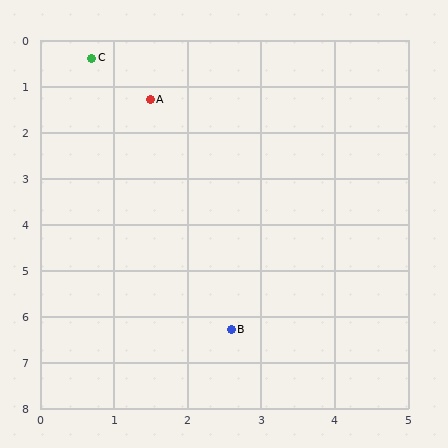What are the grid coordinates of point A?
Point A is at approximately (1.5, 1.3).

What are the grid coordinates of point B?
Point B is at approximately (2.6, 6.3).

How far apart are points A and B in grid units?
Points A and B are about 5.1 grid units apart.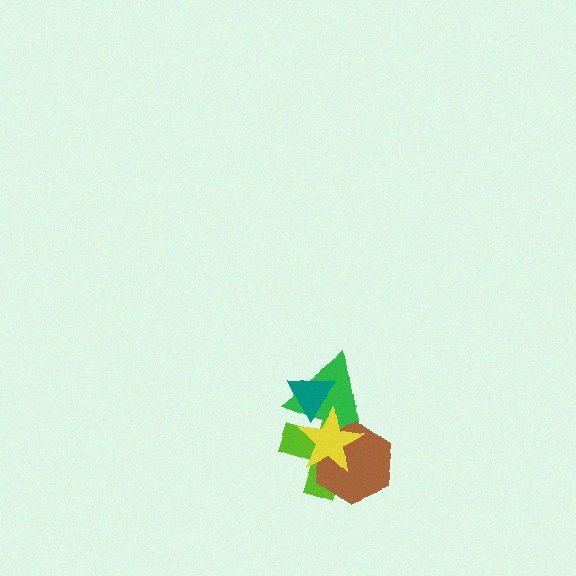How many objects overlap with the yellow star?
4 objects overlap with the yellow star.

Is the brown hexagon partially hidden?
Yes, it is partially covered by another shape.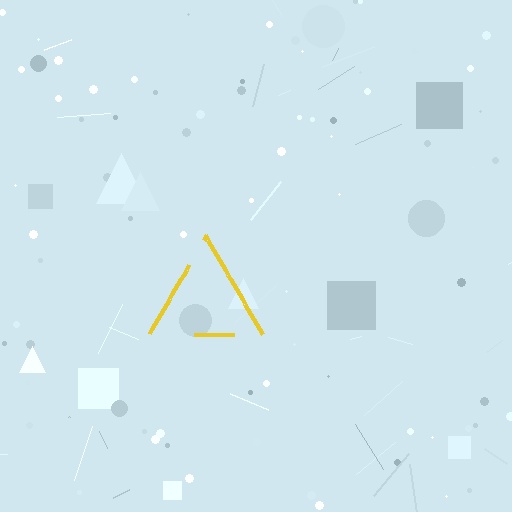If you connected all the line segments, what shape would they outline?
They would outline a triangle.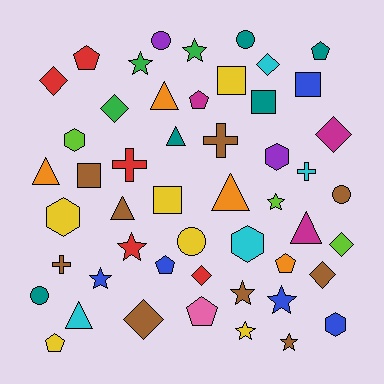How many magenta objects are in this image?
There are 3 magenta objects.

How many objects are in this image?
There are 50 objects.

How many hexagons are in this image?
There are 5 hexagons.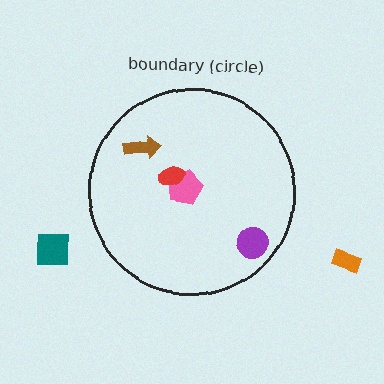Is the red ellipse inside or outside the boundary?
Inside.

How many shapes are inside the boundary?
4 inside, 2 outside.